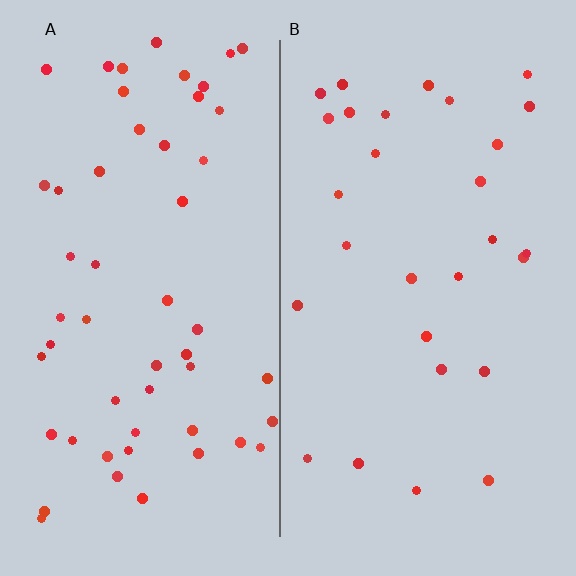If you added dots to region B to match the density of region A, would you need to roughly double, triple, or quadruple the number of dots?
Approximately double.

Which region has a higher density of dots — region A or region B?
A (the left).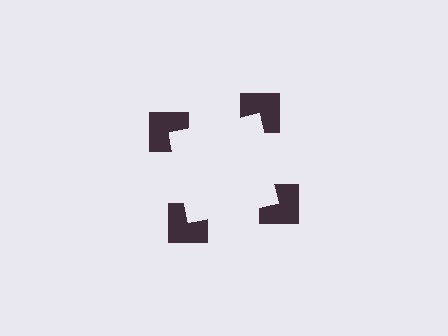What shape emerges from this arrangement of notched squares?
An illusory square — its edges are inferred from the aligned wedge cuts in the notched squares, not physically drawn.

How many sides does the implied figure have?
4 sides.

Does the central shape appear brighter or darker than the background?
It typically appears slightly brighter than the background, even though no actual brightness change is drawn.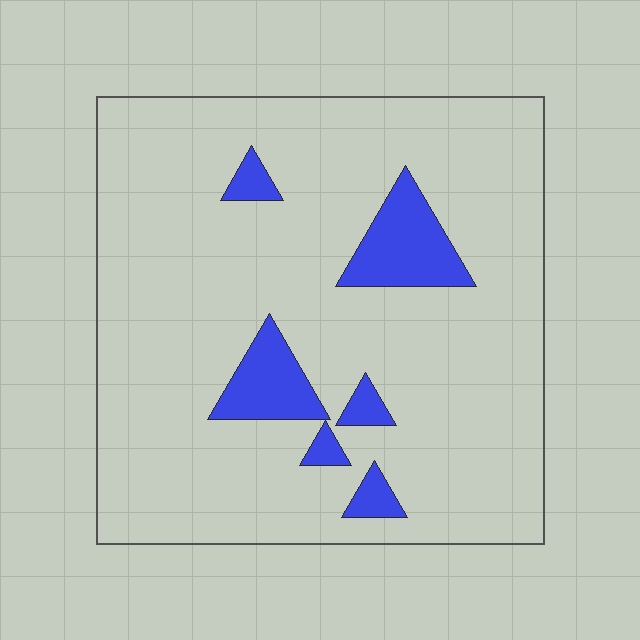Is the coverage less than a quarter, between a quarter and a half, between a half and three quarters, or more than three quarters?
Less than a quarter.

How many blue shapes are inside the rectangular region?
6.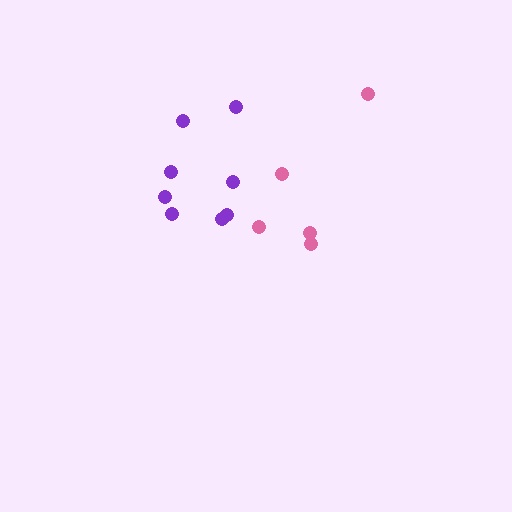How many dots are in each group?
Group 1: 5 dots, Group 2: 8 dots (13 total).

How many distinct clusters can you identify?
There are 2 distinct clusters.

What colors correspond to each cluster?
The clusters are colored: pink, purple.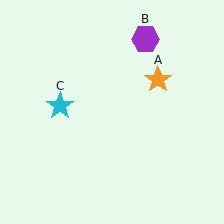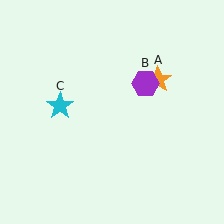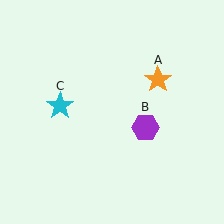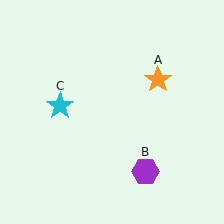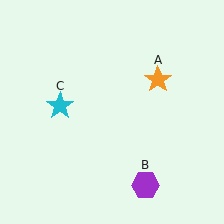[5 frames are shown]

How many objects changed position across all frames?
1 object changed position: purple hexagon (object B).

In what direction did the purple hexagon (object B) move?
The purple hexagon (object B) moved down.